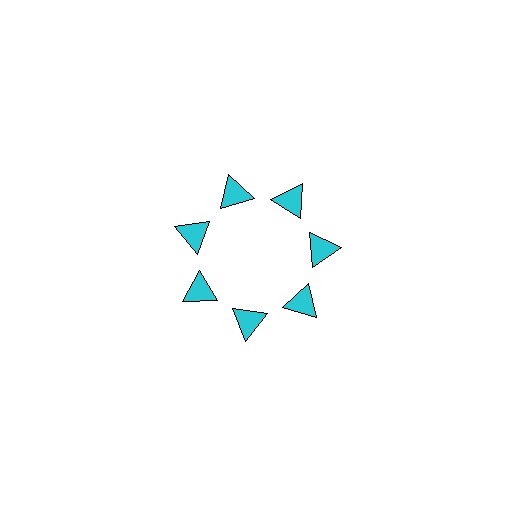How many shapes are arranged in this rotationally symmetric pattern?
There are 7 shapes, arranged in 7 groups of 1.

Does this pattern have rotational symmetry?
Yes, this pattern has 7-fold rotational symmetry. It looks the same after rotating 51 degrees around the center.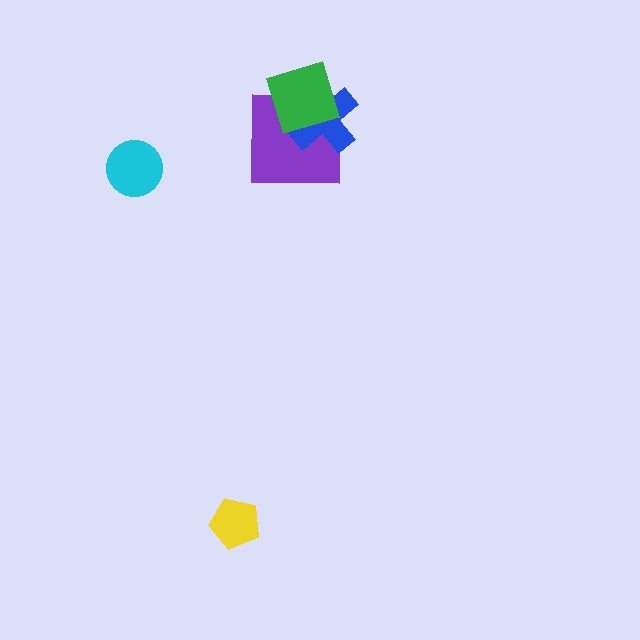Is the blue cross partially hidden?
Yes, it is partially covered by another shape.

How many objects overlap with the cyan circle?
0 objects overlap with the cyan circle.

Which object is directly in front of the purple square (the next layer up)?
The blue cross is directly in front of the purple square.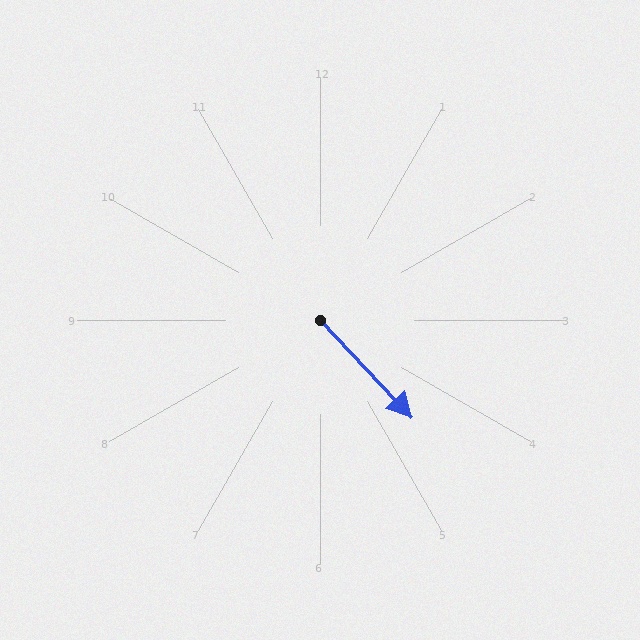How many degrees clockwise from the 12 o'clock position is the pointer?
Approximately 137 degrees.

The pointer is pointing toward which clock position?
Roughly 5 o'clock.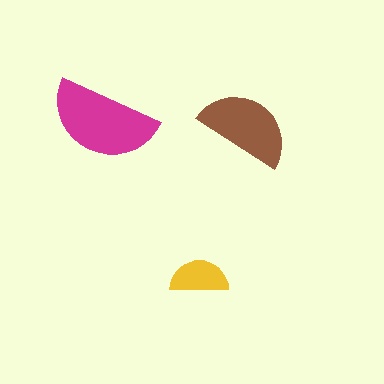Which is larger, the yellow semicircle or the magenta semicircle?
The magenta one.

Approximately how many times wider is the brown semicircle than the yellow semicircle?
About 1.5 times wider.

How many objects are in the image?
There are 3 objects in the image.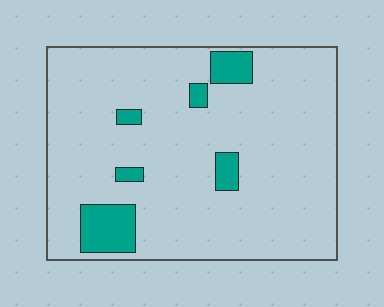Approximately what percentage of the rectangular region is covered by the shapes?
Approximately 10%.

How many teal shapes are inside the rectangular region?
6.